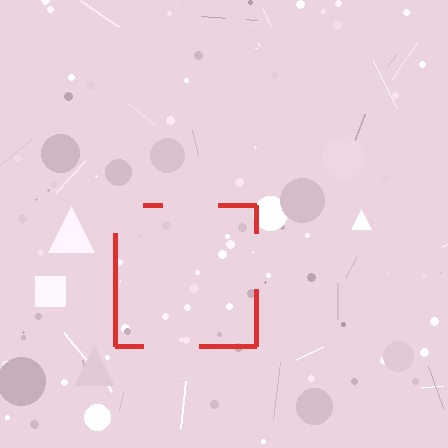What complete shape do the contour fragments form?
The contour fragments form a square.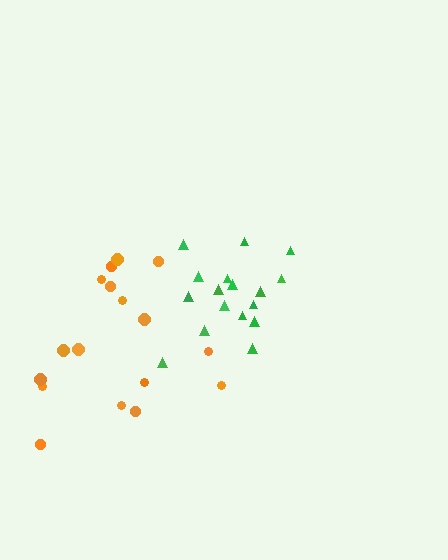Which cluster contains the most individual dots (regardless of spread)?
Orange (17).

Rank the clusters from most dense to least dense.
green, orange.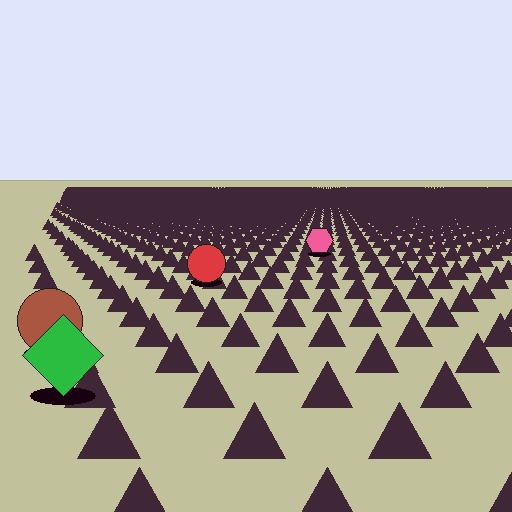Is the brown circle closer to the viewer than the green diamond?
No. The green diamond is closer — you can tell from the texture gradient: the ground texture is coarser near it.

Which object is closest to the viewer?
The green diamond is closest. The texture marks near it are larger and more spread out.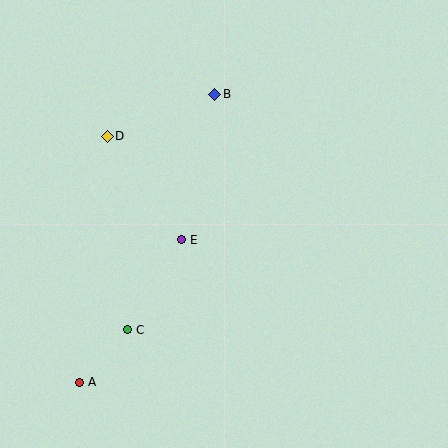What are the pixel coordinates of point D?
Point D is at (107, 136).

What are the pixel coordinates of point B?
Point B is at (215, 94).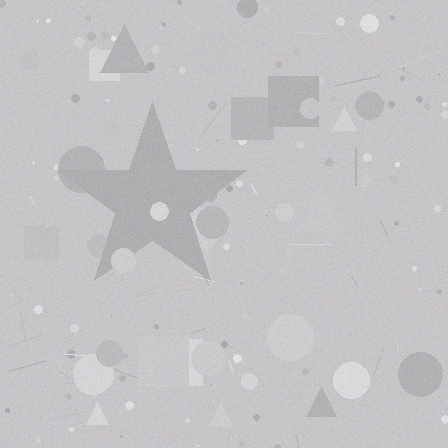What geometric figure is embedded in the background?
A star is embedded in the background.